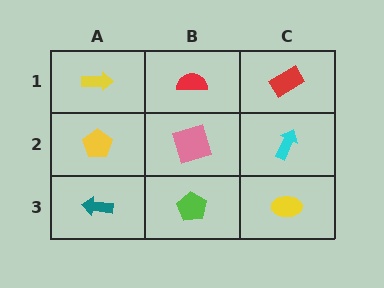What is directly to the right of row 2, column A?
A pink square.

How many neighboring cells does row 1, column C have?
2.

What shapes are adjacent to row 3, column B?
A pink square (row 2, column B), a teal arrow (row 3, column A), a yellow ellipse (row 3, column C).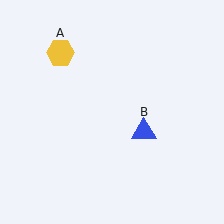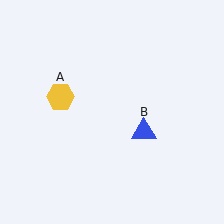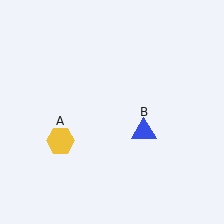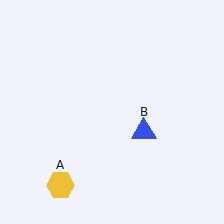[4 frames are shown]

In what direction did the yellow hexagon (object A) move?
The yellow hexagon (object A) moved down.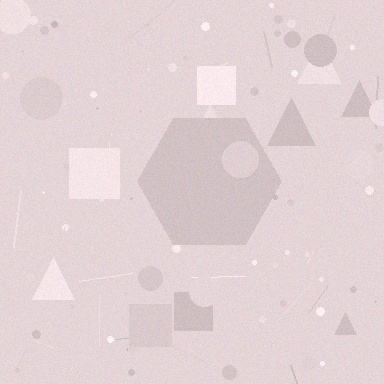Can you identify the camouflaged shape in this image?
The camouflaged shape is a hexagon.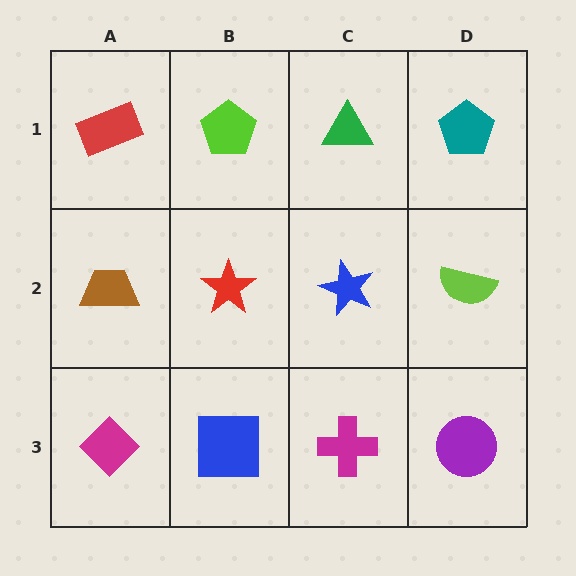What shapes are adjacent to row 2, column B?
A lime pentagon (row 1, column B), a blue square (row 3, column B), a brown trapezoid (row 2, column A), a blue star (row 2, column C).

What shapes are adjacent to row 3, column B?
A red star (row 2, column B), a magenta diamond (row 3, column A), a magenta cross (row 3, column C).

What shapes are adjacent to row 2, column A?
A red rectangle (row 1, column A), a magenta diamond (row 3, column A), a red star (row 2, column B).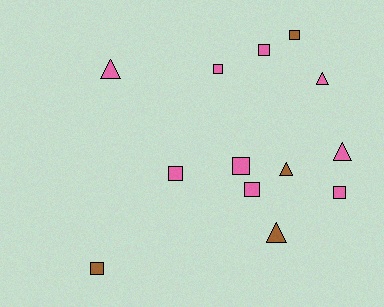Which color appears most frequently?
Pink, with 9 objects.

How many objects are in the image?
There are 13 objects.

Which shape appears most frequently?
Square, with 8 objects.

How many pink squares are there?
There are 6 pink squares.